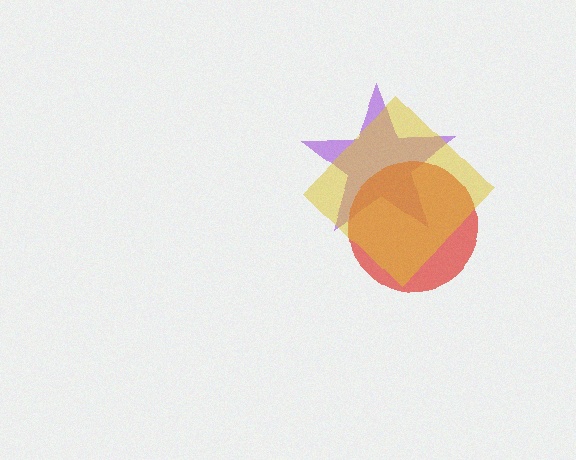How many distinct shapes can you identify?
There are 3 distinct shapes: a purple star, a red circle, a yellow diamond.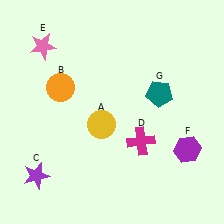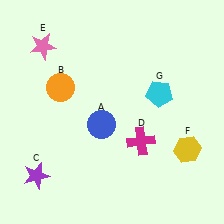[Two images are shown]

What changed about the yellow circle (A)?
In Image 1, A is yellow. In Image 2, it changed to blue.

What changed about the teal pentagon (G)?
In Image 1, G is teal. In Image 2, it changed to cyan.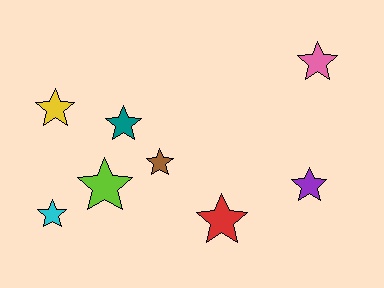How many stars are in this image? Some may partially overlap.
There are 8 stars.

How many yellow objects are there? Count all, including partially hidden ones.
There is 1 yellow object.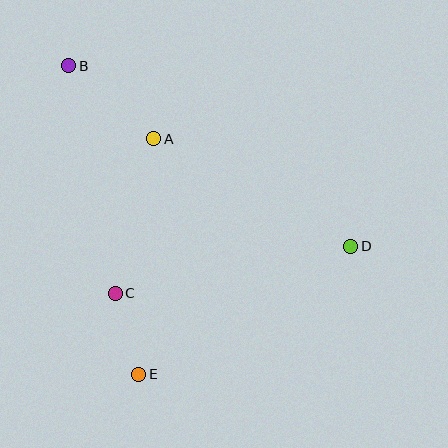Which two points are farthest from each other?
Points B and D are farthest from each other.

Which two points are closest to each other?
Points C and E are closest to each other.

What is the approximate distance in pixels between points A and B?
The distance between A and B is approximately 112 pixels.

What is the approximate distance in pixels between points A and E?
The distance between A and E is approximately 236 pixels.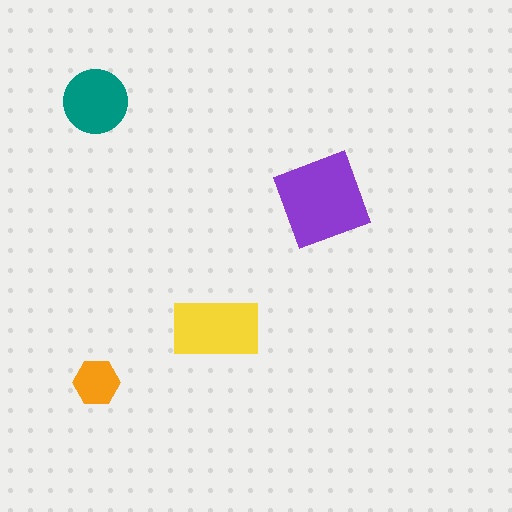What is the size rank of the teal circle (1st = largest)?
3rd.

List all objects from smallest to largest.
The orange hexagon, the teal circle, the yellow rectangle, the purple square.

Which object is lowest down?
The orange hexagon is bottommost.